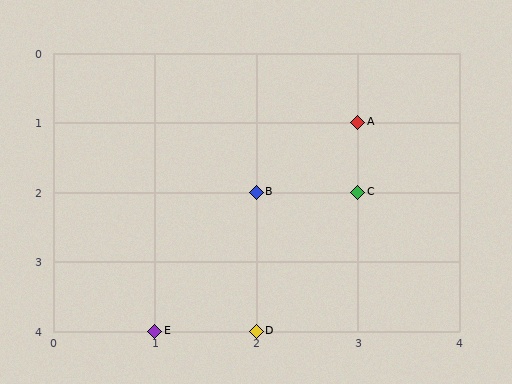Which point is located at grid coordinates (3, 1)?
Point A is at (3, 1).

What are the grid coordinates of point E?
Point E is at grid coordinates (1, 4).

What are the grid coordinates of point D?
Point D is at grid coordinates (2, 4).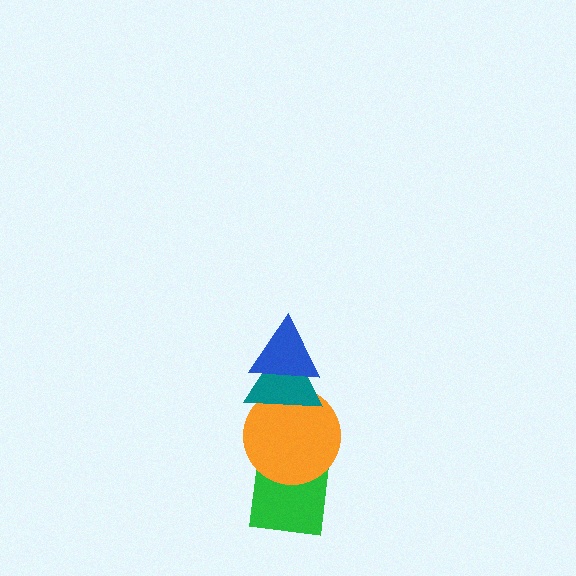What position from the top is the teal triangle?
The teal triangle is 2nd from the top.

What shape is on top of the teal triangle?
The blue triangle is on top of the teal triangle.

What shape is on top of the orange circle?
The teal triangle is on top of the orange circle.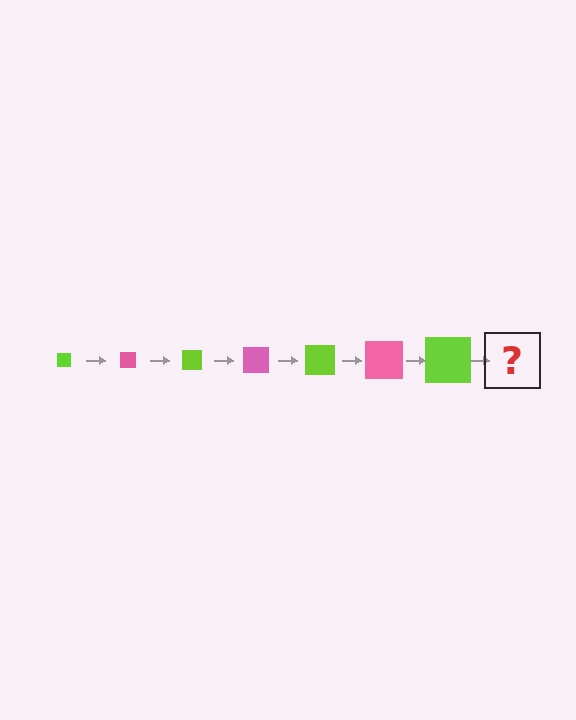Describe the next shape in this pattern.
It should be a pink square, larger than the previous one.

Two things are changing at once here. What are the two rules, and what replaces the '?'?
The two rules are that the square grows larger each step and the color cycles through lime and pink. The '?' should be a pink square, larger than the previous one.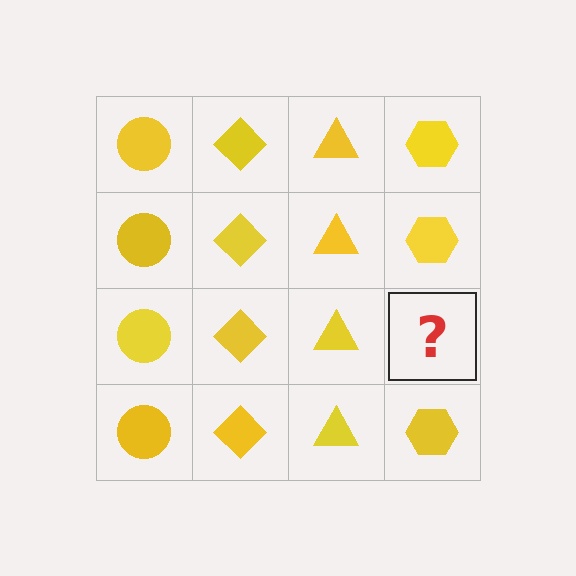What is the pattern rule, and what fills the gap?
The rule is that each column has a consistent shape. The gap should be filled with a yellow hexagon.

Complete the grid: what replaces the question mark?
The question mark should be replaced with a yellow hexagon.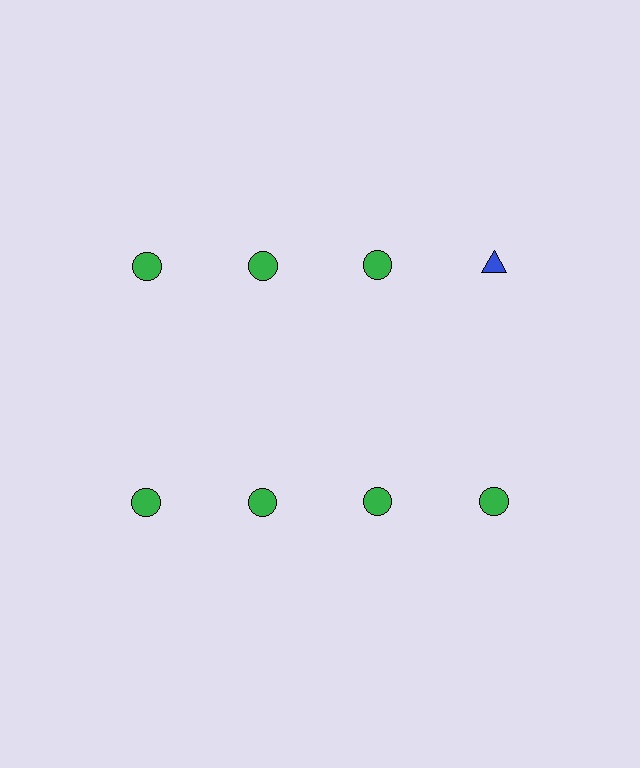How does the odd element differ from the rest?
It differs in both color (blue instead of green) and shape (triangle instead of circle).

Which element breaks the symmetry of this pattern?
The blue triangle in the top row, second from right column breaks the symmetry. All other shapes are green circles.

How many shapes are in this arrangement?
There are 8 shapes arranged in a grid pattern.